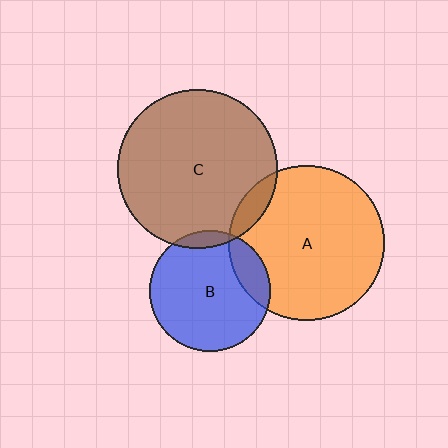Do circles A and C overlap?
Yes.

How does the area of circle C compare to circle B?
Approximately 1.7 times.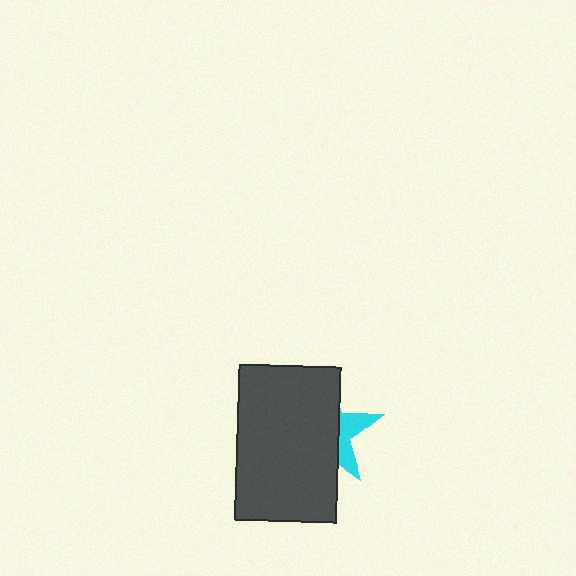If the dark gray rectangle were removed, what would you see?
You would see the complete cyan star.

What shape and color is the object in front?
The object in front is a dark gray rectangle.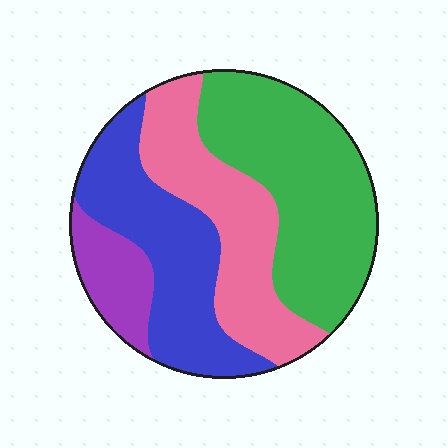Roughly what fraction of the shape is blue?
Blue takes up about one quarter (1/4) of the shape.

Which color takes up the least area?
Purple, at roughly 10%.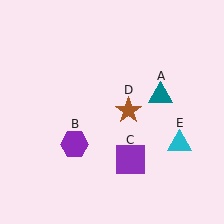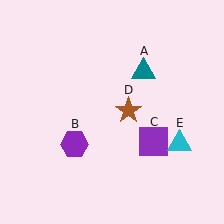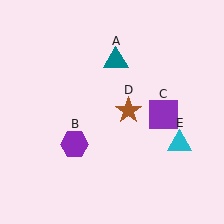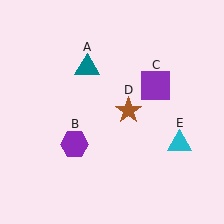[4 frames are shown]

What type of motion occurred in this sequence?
The teal triangle (object A), purple square (object C) rotated counterclockwise around the center of the scene.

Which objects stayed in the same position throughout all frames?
Purple hexagon (object B) and brown star (object D) and cyan triangle (object E) remained stationary.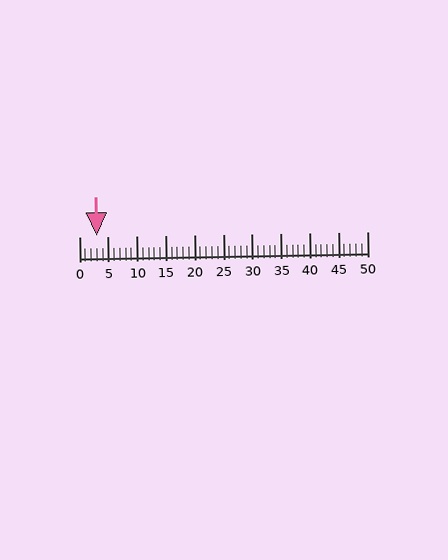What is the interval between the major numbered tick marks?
The major tick marks are spaced 5 units apart.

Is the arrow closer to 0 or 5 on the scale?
The arrow is closer to 5.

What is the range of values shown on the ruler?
The ruler shows values from 0 to 50.